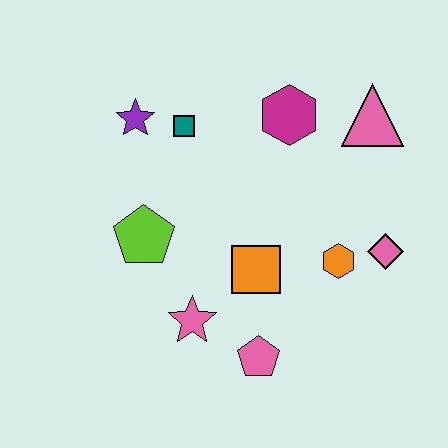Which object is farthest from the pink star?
The pink triangle is farthest from the pink star.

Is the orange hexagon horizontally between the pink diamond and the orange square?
Yes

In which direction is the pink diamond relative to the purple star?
The pink diamond is to the right of the purple star.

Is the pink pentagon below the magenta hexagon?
Yes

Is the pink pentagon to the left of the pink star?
No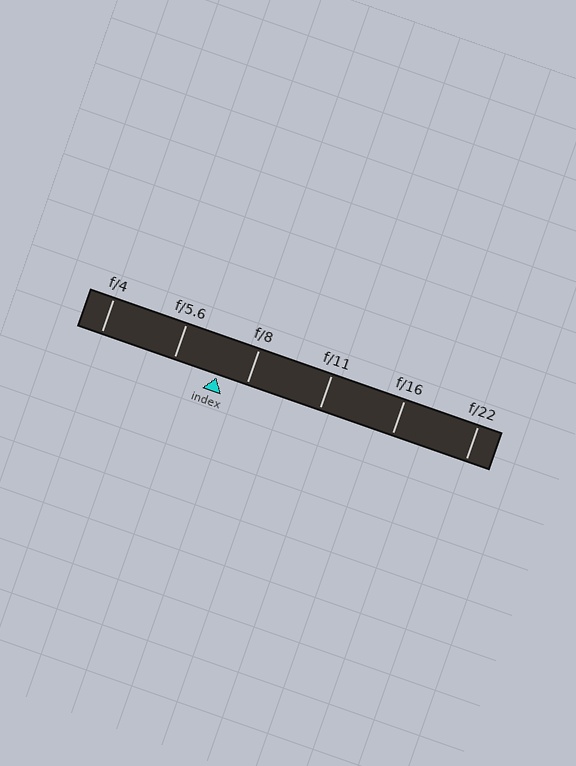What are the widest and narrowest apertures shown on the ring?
The widest aperture shown is f/4 and the narrowest is f/22.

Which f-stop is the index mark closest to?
The index mark is closest to f/8.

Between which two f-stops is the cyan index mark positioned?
The index mark is between f/5.6 and f/8.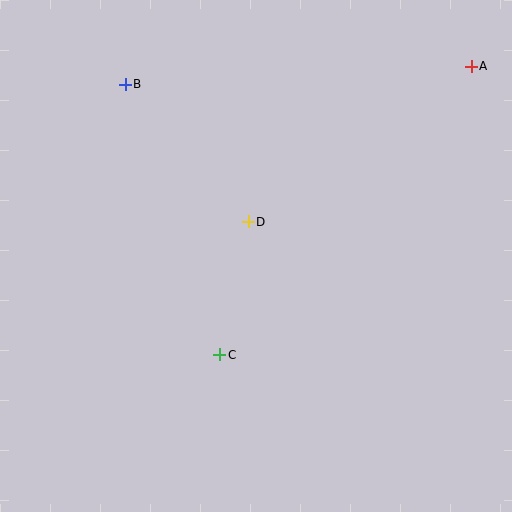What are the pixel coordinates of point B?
Point B is at (125, 84).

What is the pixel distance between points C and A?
The distance between C and A is 383 pixels.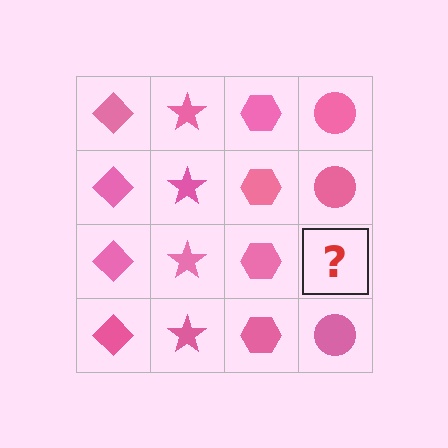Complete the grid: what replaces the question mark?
The question mark should be replaced with a pink circle.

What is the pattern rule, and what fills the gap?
The rule is that each column has a consistent shape. The gap should be filled with a pink circle.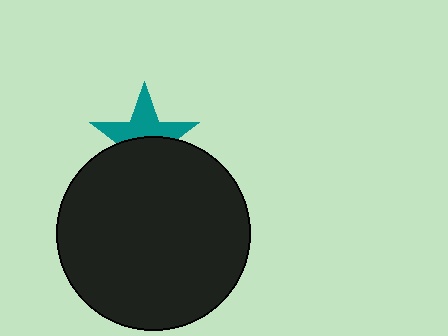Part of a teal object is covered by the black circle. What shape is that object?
It is a star.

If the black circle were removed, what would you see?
You would see the complete teal star.